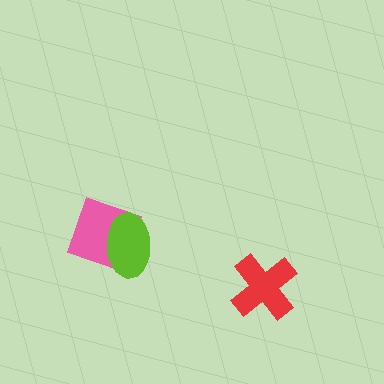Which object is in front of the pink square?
The lime ellipse is in front of the pink square.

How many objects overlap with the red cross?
0 objects overlap with the red cross.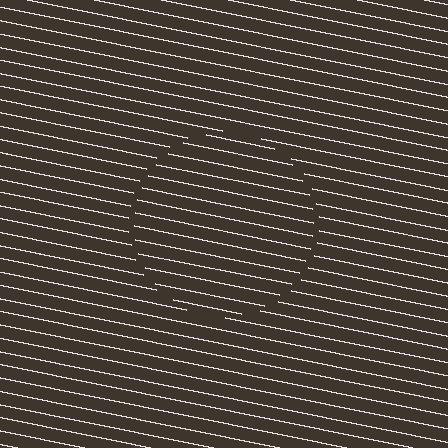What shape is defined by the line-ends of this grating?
An illusory circle. The interior of the shape contains the same grating, shifted by half a period — the contour is defined by the phase discontinuity where line-ends from the inner and outer gratings abut.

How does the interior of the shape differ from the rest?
The interior of the shape contains the same grating, shifted by half a period — the contour is defined by the phase discontinuity where line-ends from the inner and outer gratings abut.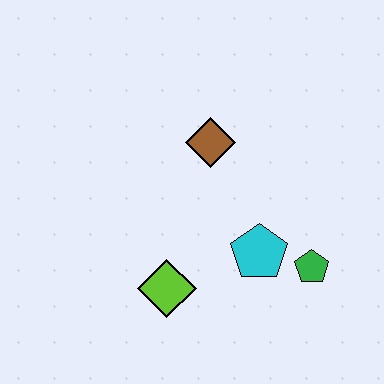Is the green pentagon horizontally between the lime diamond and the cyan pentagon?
No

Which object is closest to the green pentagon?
The cyan pentagon is closest to the green pentagon.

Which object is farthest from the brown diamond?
The green pentagon is farthest from the brown diamond.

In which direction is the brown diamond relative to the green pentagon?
The brown diamond is above the green pentagon.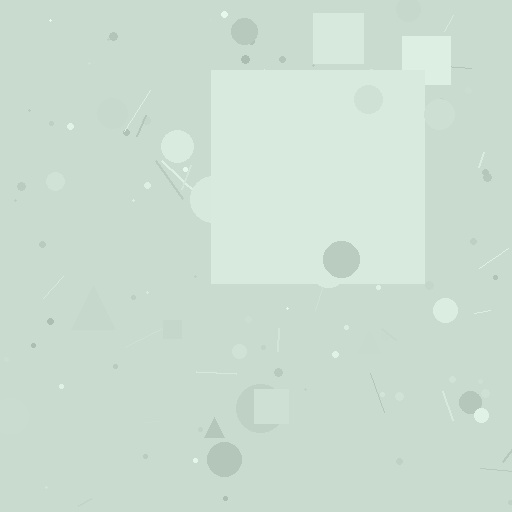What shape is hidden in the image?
A square is hidden in the image.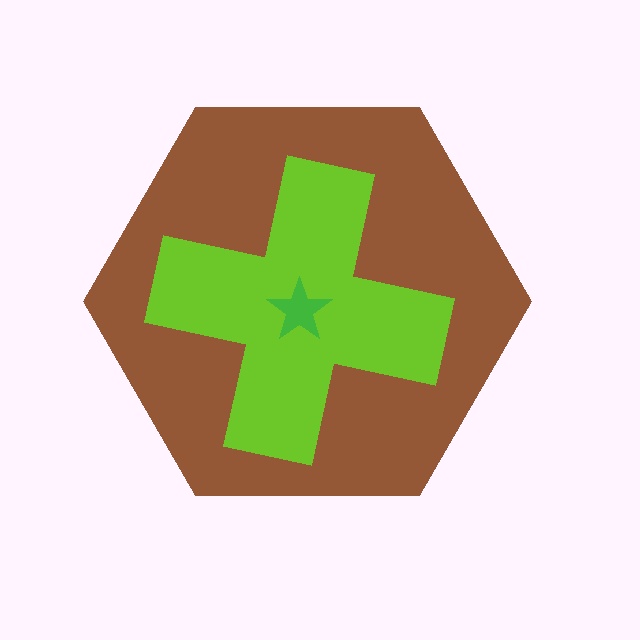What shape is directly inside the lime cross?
The green star.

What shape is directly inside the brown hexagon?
The lime cross.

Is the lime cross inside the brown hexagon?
Yes.